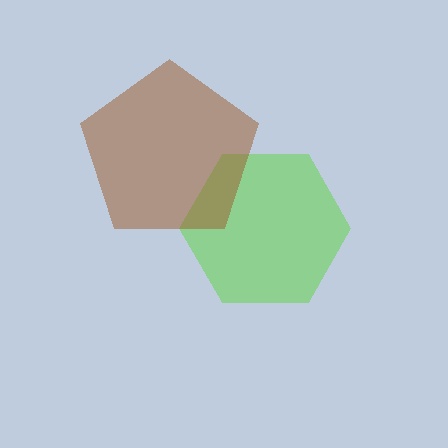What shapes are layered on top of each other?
The layered shapes are: a lime hexagon, a brown pentagon.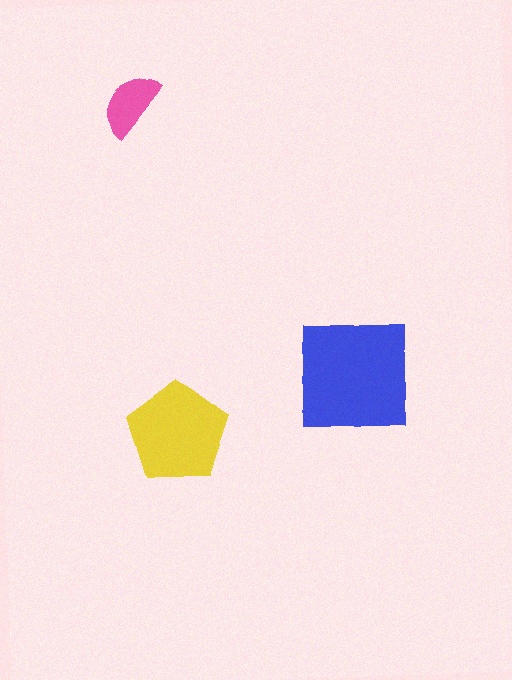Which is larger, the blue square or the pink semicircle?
The blue square.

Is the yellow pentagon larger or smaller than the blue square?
Smaller.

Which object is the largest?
The blue square.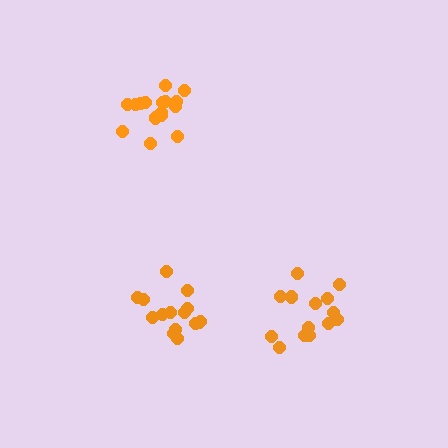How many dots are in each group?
Group 1: 14 dots, Group 2: 16 dots, Group 3: 15 dots (45 total).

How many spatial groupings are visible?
There are 3 spatial groupings.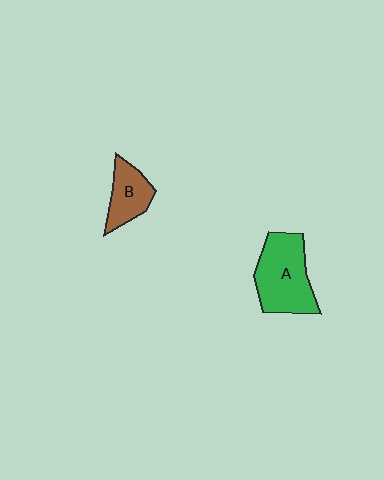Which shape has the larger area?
Shape A (green).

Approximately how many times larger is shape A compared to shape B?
Approximately 1.8 times.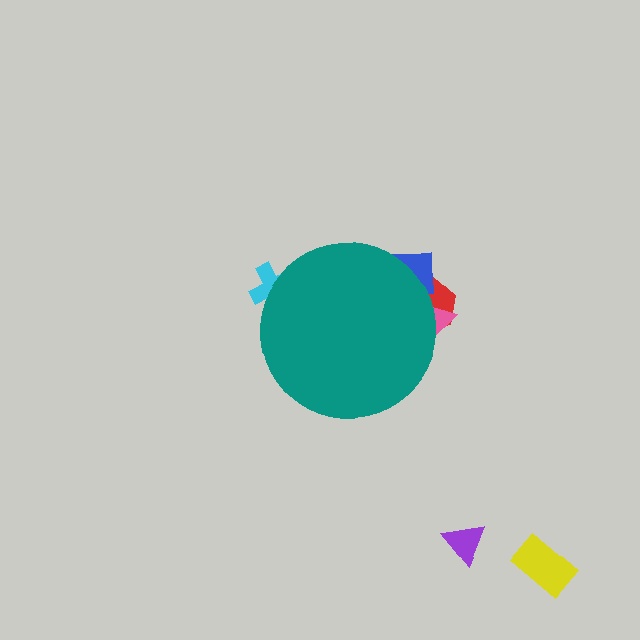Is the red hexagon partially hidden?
Yes, the red hexagon is partially hidden behind the teal circle.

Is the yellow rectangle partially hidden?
No, the yellow rectangle is fully visible.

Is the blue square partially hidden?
Yes, the blue square is partially hidden behind the teal circle.